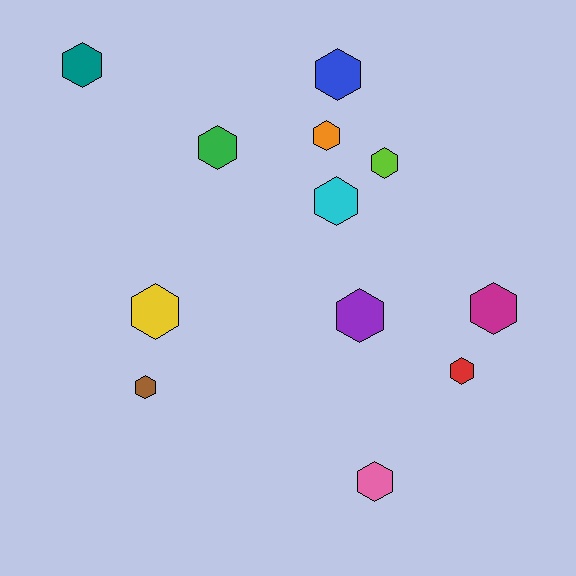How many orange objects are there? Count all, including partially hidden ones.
There is 1 orange object.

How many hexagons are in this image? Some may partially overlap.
There are 12 hexagons.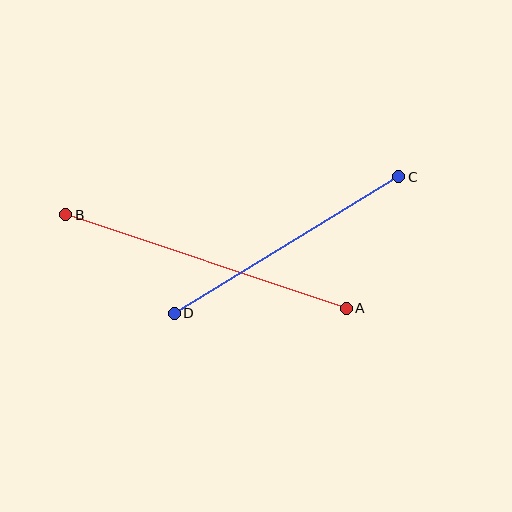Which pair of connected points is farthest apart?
Points A and B are farthest apart.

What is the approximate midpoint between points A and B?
The midpoint is at approximately (206, 262) pixels.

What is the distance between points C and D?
The distance is approximately 263 pixels.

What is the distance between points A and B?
The distance is approximately 296 pixels.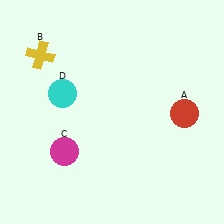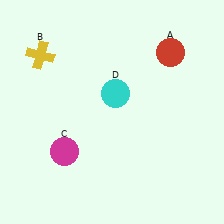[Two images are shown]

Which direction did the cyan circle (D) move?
The cyan circle (D) moved right.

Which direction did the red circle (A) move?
The red circle (A) moved up.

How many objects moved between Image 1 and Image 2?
2 objects moved between the two images.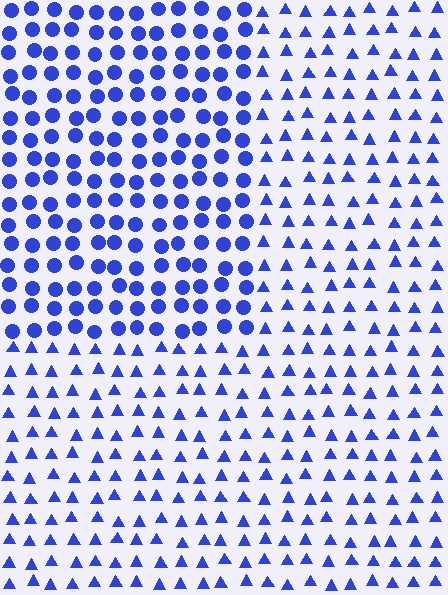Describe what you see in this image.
The image is filled with small blue elements arranged in a uniform grid. A rectangle-shaped region contains circles, while the surrounding area contains triangles. The boundary is defined purely by the change in element shape.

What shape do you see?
I see a rectangle.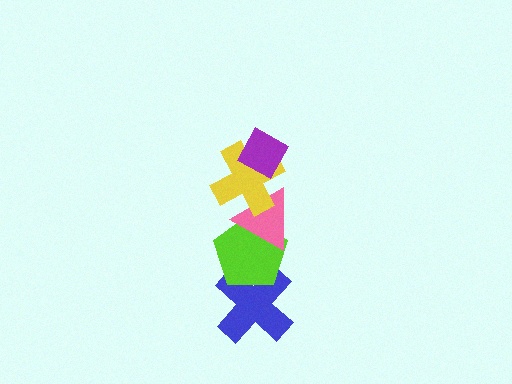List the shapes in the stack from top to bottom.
From top to bottom: the purple diamond, the yellow cross, the pink triangle, the lime pentagon, the blue cross.